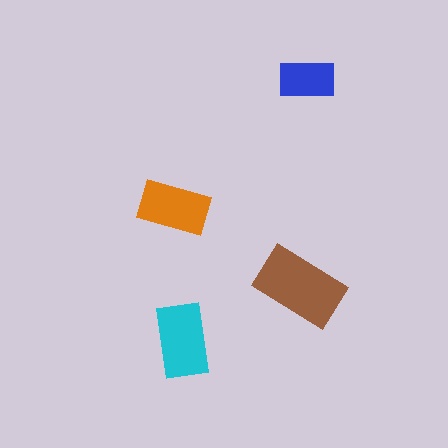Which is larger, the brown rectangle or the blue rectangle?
The brown one.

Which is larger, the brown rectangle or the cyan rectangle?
The brown one.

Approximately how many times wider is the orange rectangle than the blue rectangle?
About 1.5 times wider.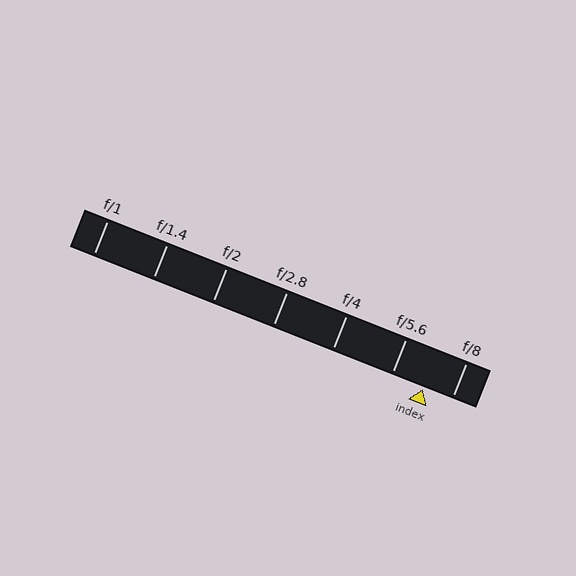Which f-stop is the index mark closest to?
The index mark is closest to f/8.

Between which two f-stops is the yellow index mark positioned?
The index mark is between f/5.6 and f/8.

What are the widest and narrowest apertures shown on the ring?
The widest aperture shown is f/1 and the narrowest is f/8.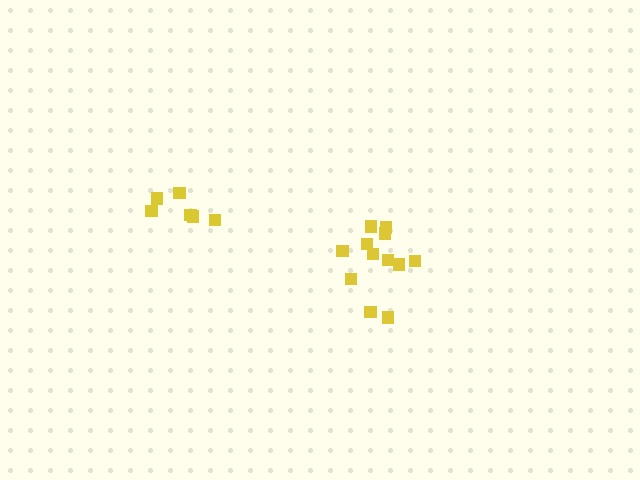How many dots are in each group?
Group 1: 6 dots, Group 2: 12 dots (18 total).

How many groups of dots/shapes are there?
There are 2 groups.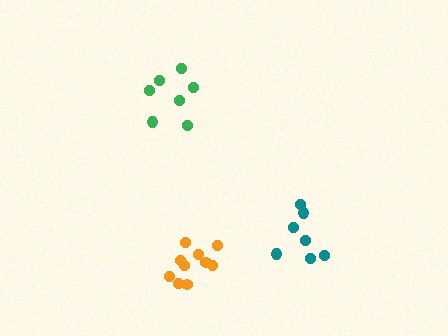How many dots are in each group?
Group 1: 7 dots, Group 2: 7 dots, Group 3: 10 dots (24 total).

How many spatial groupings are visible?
There are 3 spatial groupings.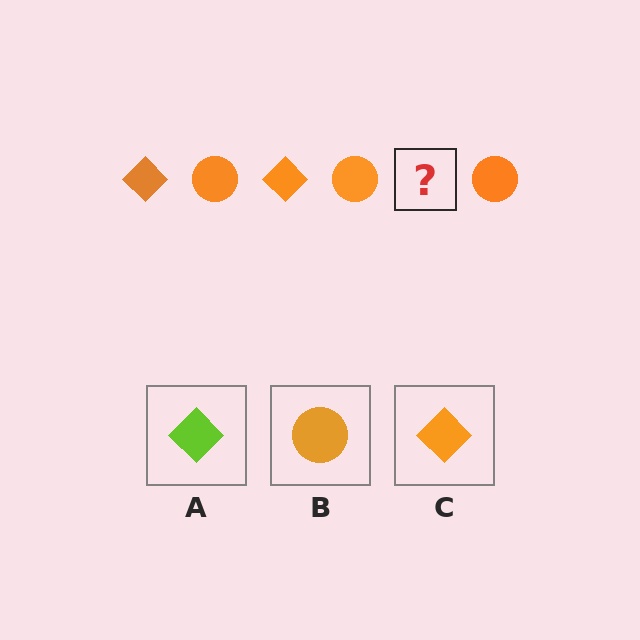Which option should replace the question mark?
Option C.